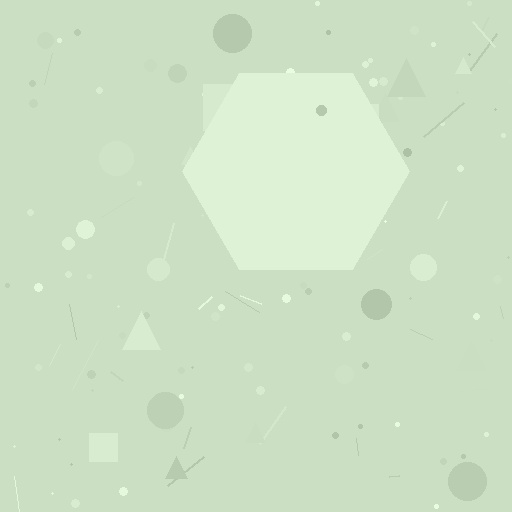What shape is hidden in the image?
A hexagon is hidden in the image.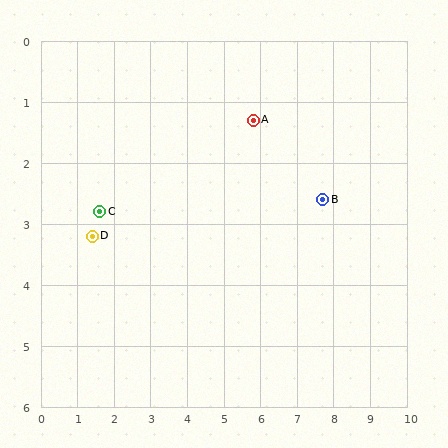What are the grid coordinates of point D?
Point D is at approximately (1.4, 3.2).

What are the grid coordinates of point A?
Point A is at approximately (5.8, 1.3).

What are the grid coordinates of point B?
Point B is at approximately (7.7, 2.6).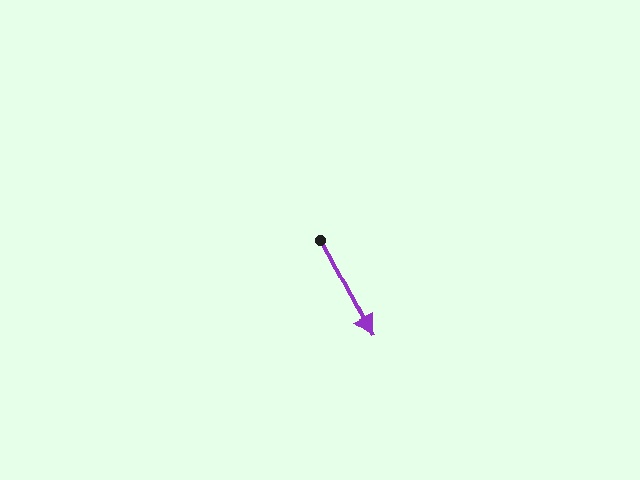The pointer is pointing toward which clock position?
Roughly 5 o'clock.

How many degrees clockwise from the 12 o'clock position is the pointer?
Approximately 152 degrees.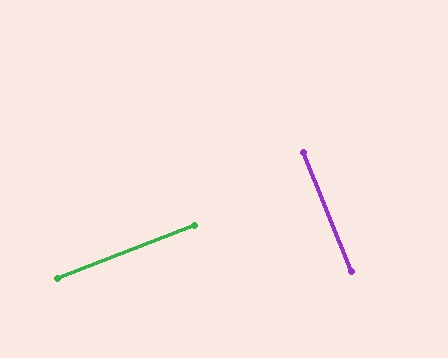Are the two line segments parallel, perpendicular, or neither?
Perpendicular — they meet at approximately 89°.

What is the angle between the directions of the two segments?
Approximately 89 degrees.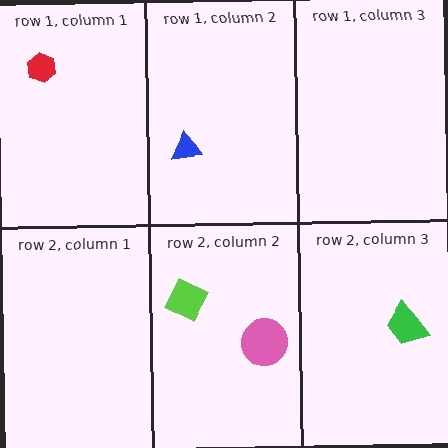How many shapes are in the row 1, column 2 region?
1.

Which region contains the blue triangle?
The row 1, column 2 region.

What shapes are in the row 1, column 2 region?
The blue triangle.